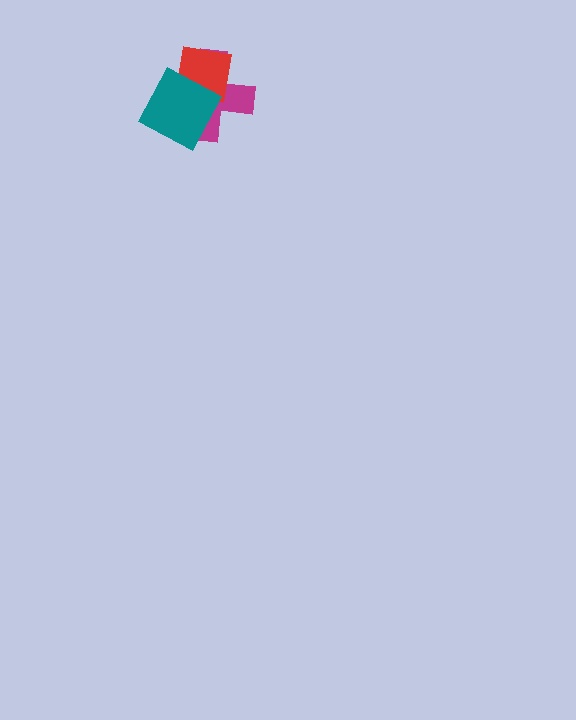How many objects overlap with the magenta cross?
2 objects overlap with the magenta cross.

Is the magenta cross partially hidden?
Yes, it is partially covered by another shape.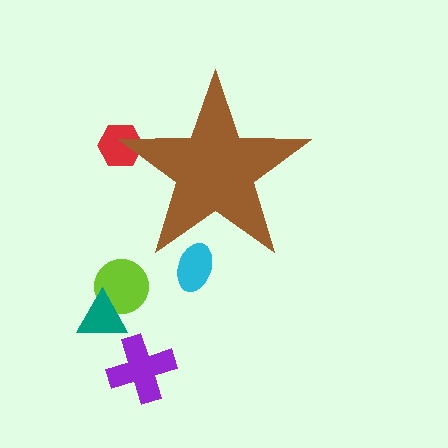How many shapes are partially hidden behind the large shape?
2 shapes are partially hidden.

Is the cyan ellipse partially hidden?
Yes, the cyan ellipse is partially hidden behind the brown star.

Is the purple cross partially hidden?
No, the purple cross is fully visible.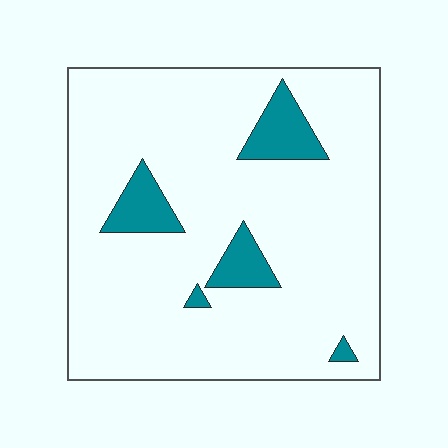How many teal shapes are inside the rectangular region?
5.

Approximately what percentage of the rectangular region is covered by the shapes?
Approximately 10%.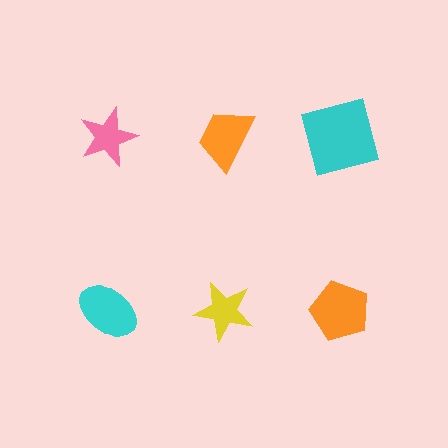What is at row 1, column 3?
A cyan square.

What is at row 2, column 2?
A yellow star.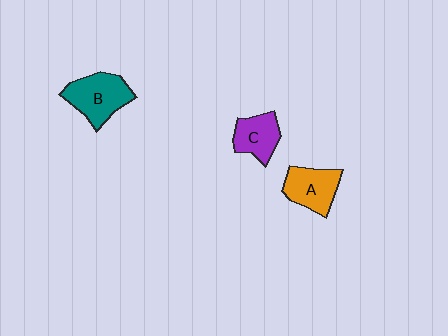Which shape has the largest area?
Shape B (teal).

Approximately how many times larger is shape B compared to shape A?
Approximately 1.2 times.